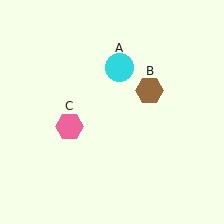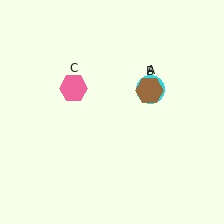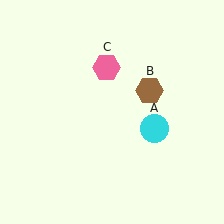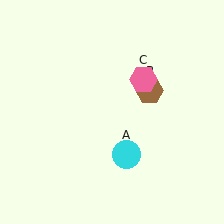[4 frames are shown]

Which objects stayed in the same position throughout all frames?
Brown hexagon (object B) remained stationary.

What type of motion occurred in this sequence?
The cyan circle (object A), pink hexagon (object C) rotated clockwise around the center of the scene.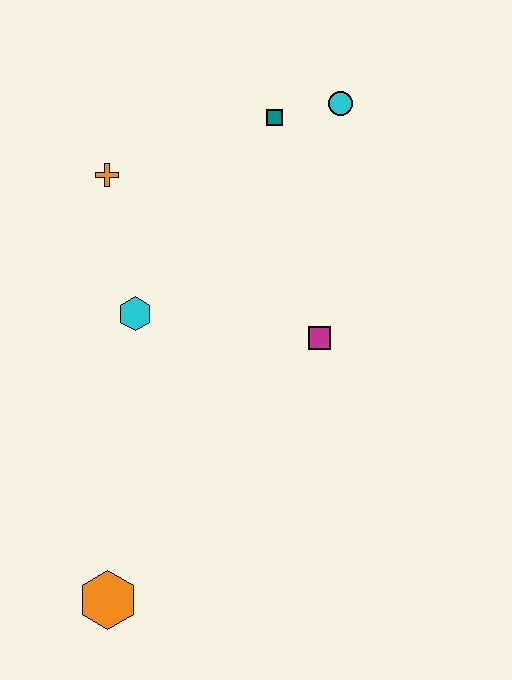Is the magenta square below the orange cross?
Yes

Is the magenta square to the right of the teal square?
Yes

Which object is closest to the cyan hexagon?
The orange cross is closest to the cyan hexagon.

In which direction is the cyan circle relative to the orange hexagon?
The cyan circle is above the orange hexagon.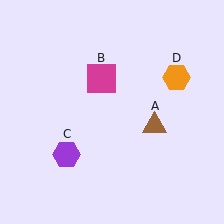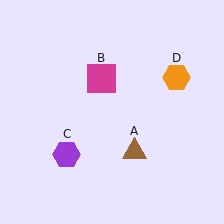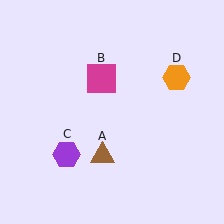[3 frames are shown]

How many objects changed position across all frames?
1 object changed position: brown triangle (object A).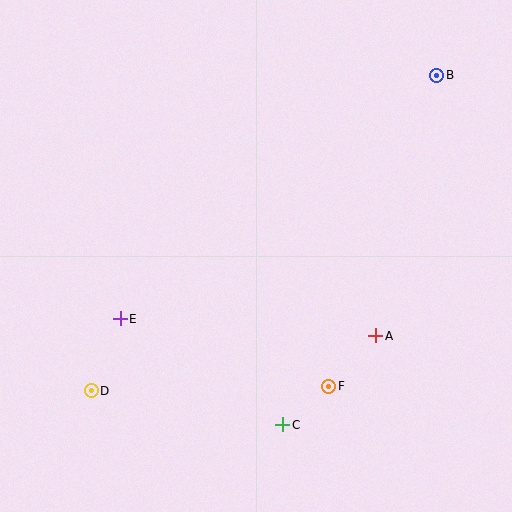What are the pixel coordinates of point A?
Point A is at (376, 336).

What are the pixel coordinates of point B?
Point B is at (436, 75).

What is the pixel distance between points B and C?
The distance between B and C is 382 pixels.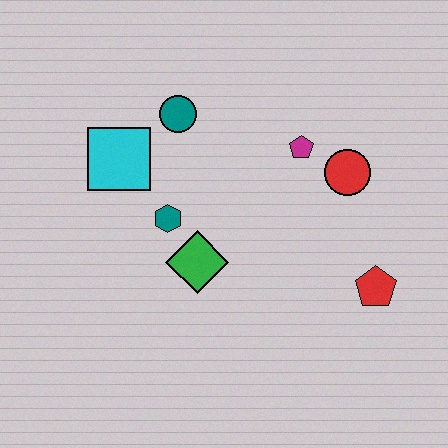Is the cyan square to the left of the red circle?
Yes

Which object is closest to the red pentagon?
The red circle is closest to the red pentagon.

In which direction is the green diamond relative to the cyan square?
The green diamond is below the cyan square.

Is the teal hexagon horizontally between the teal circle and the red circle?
No